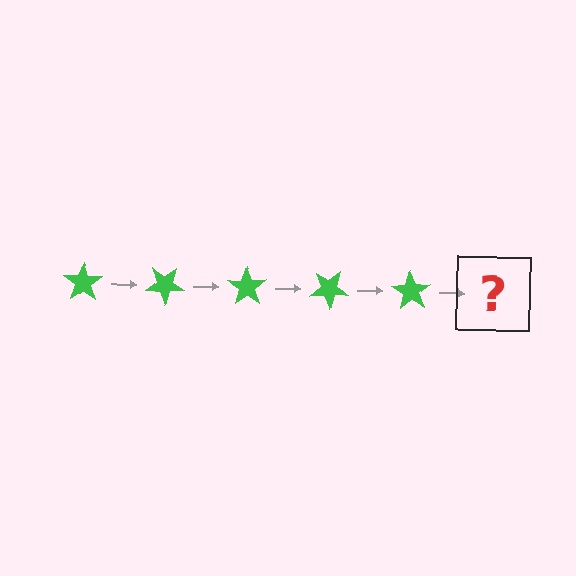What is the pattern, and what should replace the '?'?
The pattern is that the star rotates 35 degrees each step. The '?' should be a green star rotated 175 degrees.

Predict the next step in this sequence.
The next step is a green star rotated 175 degrees.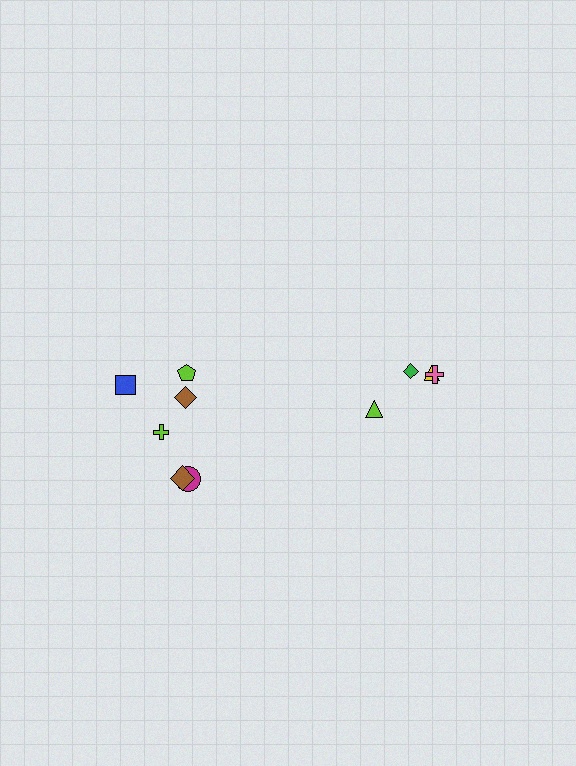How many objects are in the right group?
There are 4 objects.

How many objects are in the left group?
There are 6 objects.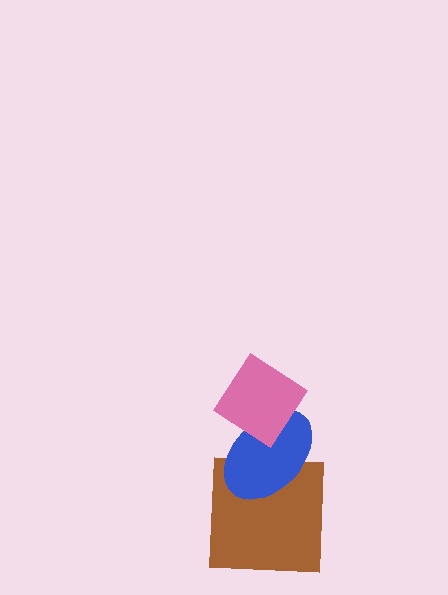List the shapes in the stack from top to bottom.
From top to bottom: the pink diamond, the blue ellipse, the brown square.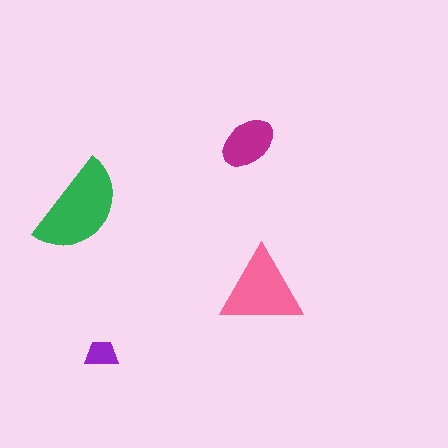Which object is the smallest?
The purple trapezoid.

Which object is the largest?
The green semicircle.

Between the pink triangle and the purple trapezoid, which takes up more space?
The pink triangle.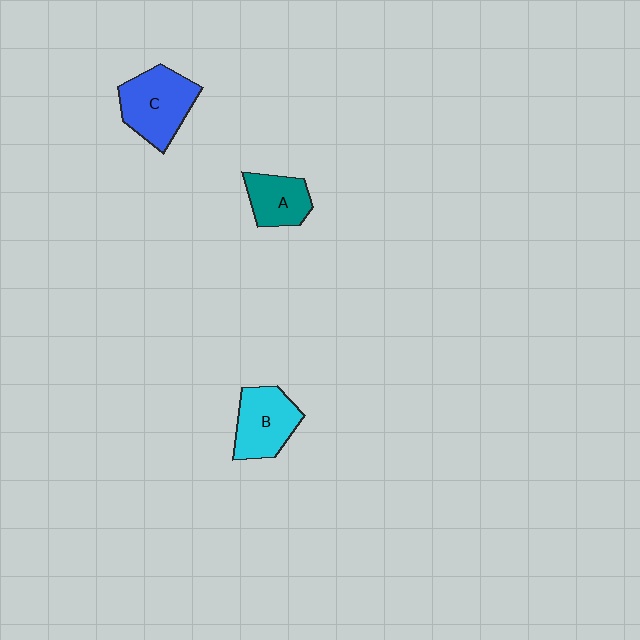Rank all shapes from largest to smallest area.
From largest to smallest: C (blue), B (cyan), A (teal).